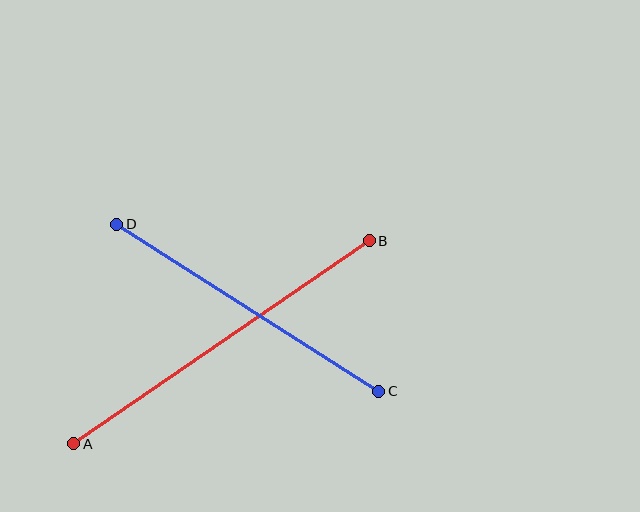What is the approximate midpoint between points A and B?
The midpoint is at approximately (221, 342) pixels.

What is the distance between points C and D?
The distance is approximately 310 pixels.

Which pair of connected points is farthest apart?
Points A and B are farthest apart.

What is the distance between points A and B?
The distance is approximately 359 pixels.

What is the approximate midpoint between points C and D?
The midpoint is at approximately (248, 308) pixels.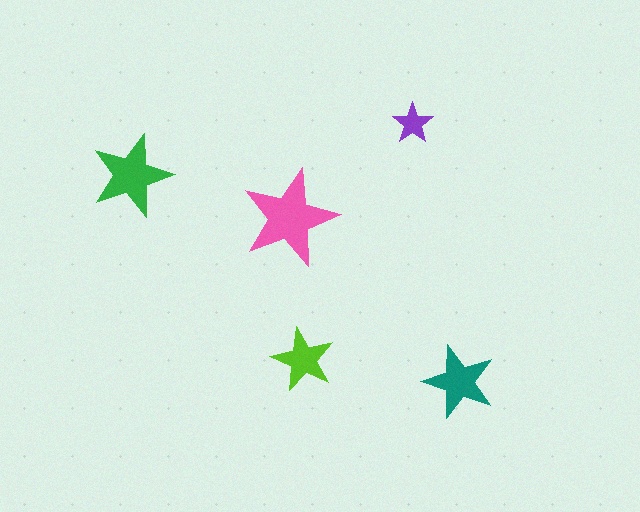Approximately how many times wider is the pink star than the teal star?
About 1.5 times wider.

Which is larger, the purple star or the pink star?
The pink one.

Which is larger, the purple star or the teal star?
The teal one.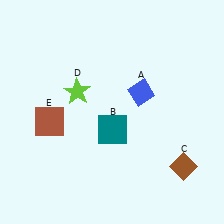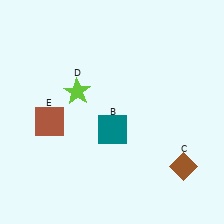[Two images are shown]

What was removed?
The blue diamond (A) was removed in Image 2.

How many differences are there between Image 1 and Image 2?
There is 1 difference between the two images.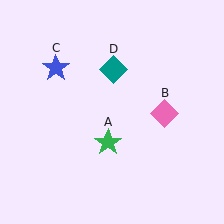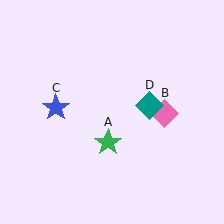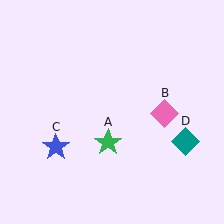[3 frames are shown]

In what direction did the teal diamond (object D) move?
The teal diamond (object D) moved down and to the right.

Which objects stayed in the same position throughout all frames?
Green star (object A) and pink diamond (object B) remained stationary.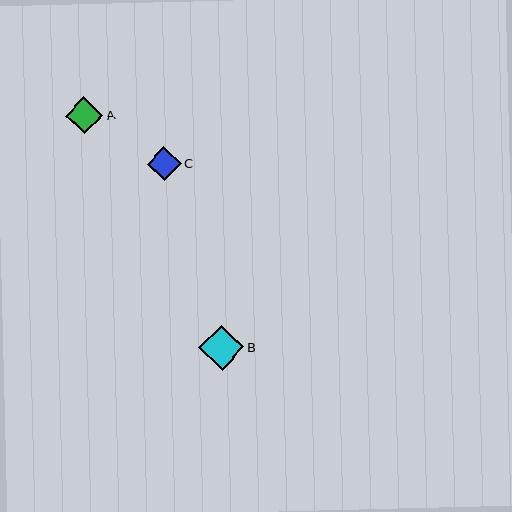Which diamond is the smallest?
Diamond C is the smallest with a size of approximately 34 pixels.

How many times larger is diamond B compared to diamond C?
Diamond B is approximately 1.3 times the size of diamond C.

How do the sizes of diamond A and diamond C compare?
Diamond A and diamond C are approximately the same size.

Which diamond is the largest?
Diamond B is the largest with a size of approximately 45 pixels.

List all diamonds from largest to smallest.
From largest to smallest: B, A, C.